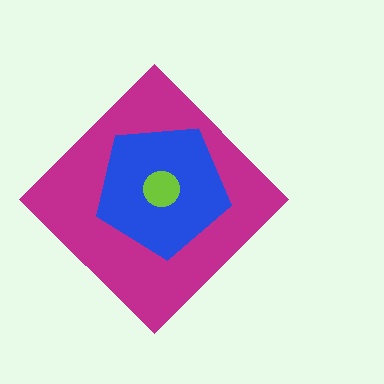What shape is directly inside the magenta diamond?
The blue pentagon.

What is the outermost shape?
The magenta diamond.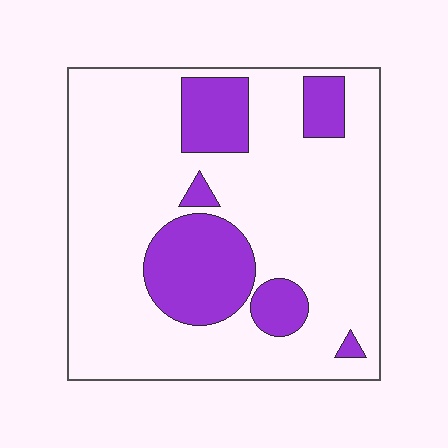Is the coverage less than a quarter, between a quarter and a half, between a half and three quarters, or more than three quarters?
Less than a quarter.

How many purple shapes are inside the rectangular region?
6.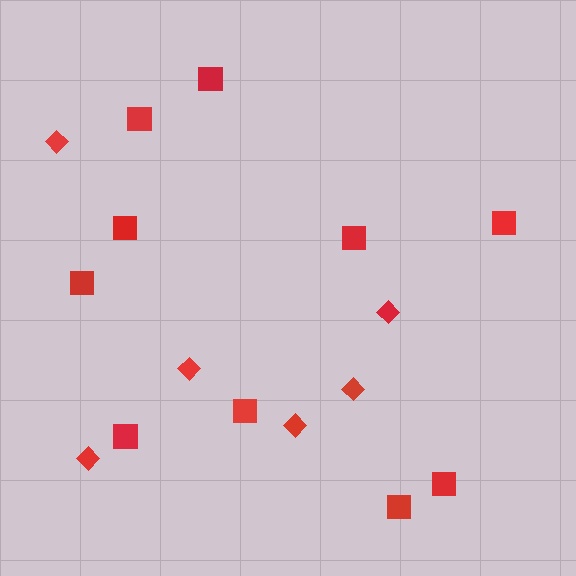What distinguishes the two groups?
There are 2 groups: one group of diamonds (6) and one group of squares (10).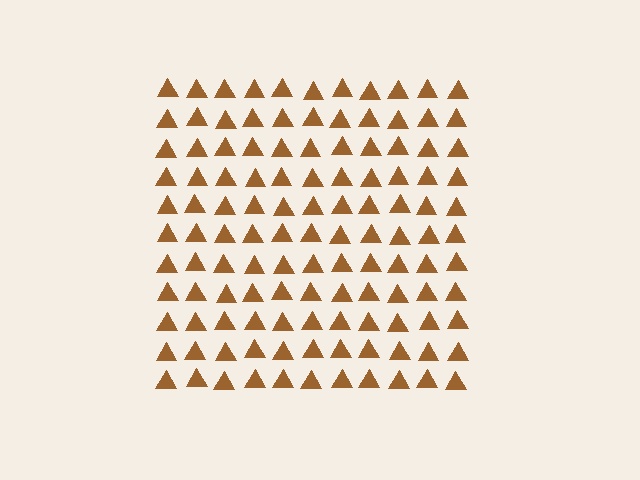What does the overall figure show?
The overall figure shows a square.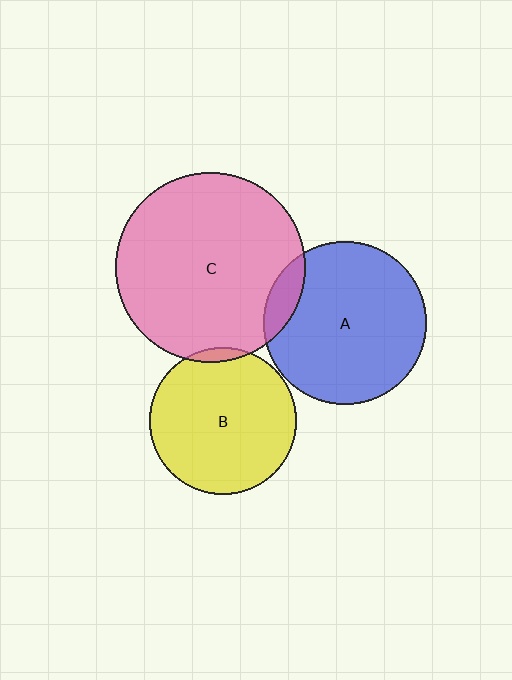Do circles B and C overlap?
Yes.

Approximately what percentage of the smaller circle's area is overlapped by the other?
Approximately 5%.